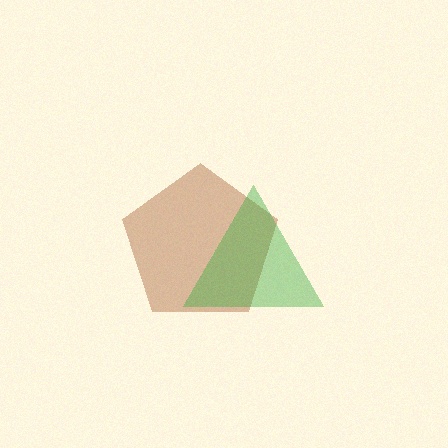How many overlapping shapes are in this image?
There are 2 overlapping shapes in the image.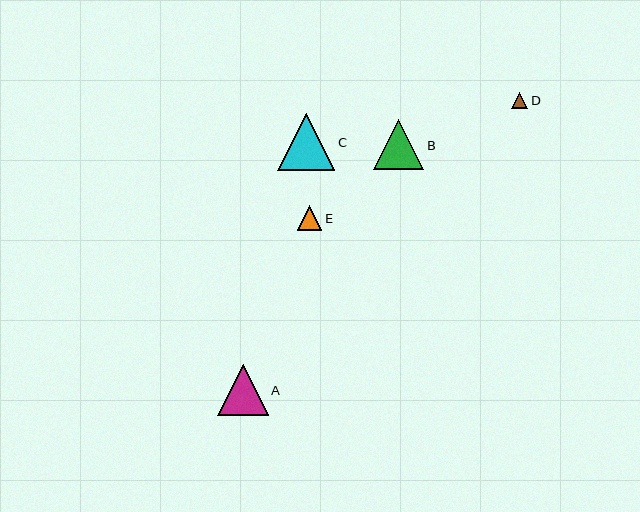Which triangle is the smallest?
Triangle D is the smallest with a size of approximately 16 pixels.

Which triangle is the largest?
Triangle C is the largest with a size of approximately 57 pixels.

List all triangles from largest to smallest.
From largest to smallest: C, A, B, E, D.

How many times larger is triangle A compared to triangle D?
Triangle A is approximately 3.1 times the size of triangle D.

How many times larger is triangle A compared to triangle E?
Triangle A is approximately 2.1 times the size of triangle E.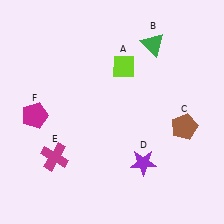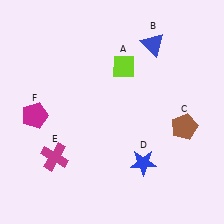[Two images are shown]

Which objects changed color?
B changed from green to blue. D changed from purple to blue.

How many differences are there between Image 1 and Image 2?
There are 2 differences between the two images.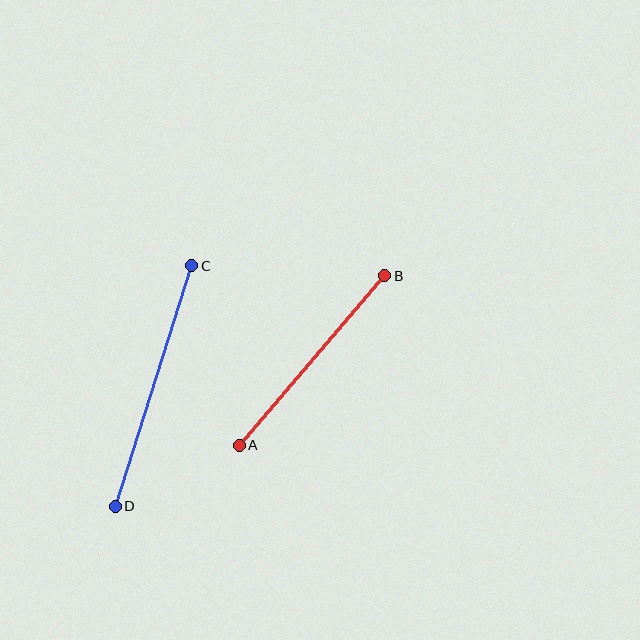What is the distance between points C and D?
The distance is approximately 252 pixels.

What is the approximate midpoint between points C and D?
The midpoint is at approximately (153, 386) pixels.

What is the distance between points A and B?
The distance is approximately 223 pixels.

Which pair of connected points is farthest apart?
Points C and D are farthest apart.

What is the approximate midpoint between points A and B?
The midpoint is at approximately (312, 360) pixels.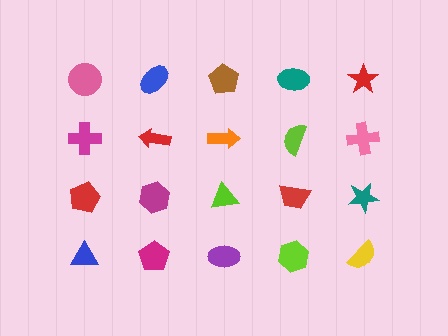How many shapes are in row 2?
5 shapes.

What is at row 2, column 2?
A red arrow.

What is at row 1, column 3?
A brown pentagon.